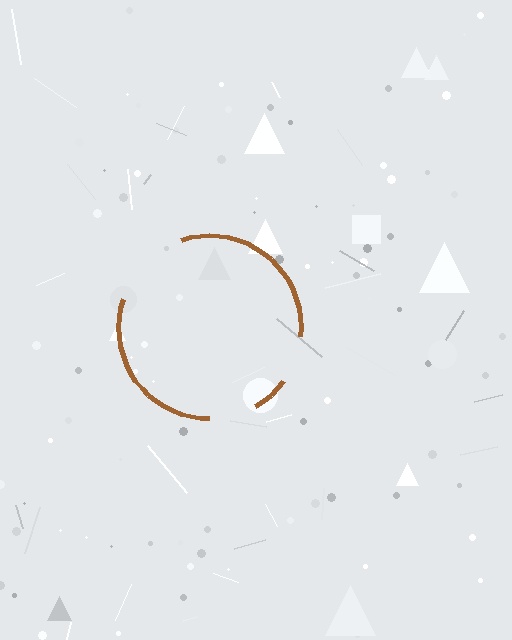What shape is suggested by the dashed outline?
The dashed outline suggests a circle.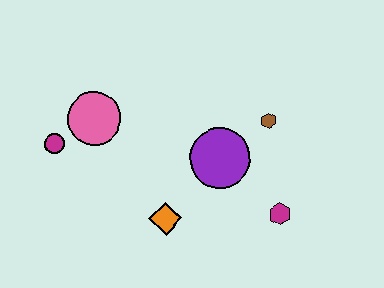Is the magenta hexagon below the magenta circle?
Yes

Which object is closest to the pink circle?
The magenta circle is closest to the pink circle.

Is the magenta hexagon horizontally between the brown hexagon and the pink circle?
No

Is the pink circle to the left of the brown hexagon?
Yes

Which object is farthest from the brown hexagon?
The magenta circle is farthest from the brown hexagon.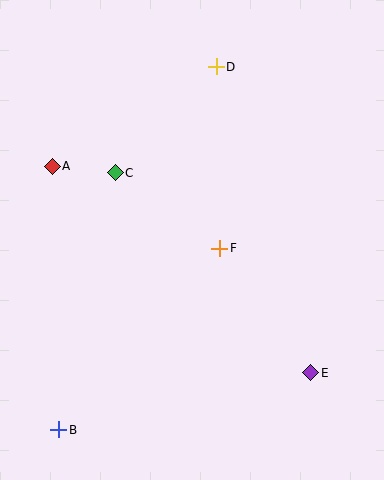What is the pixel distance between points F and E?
The distance between F and E is 154 pixels.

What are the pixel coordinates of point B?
Point B is at (59, 430).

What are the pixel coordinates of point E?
Point E is at (311, 373).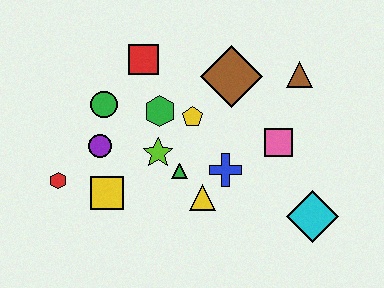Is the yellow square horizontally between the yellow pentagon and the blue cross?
No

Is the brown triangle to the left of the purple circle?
No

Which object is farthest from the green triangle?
The brown triangle is farthest from the green triangle.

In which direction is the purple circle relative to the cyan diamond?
The purple circle is to the left of the cyan diamond.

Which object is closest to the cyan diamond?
The pink square is closest to the cyan diamond.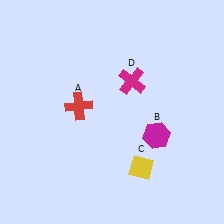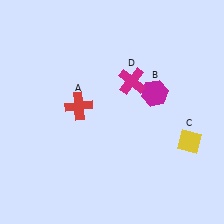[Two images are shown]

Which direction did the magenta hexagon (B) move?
The magenta hexagon (B) moved up.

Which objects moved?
The objects that moved are: the magenta hexagon (B), the yellow diamond (C).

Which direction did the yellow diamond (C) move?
The yellow diamond (C) moved right.